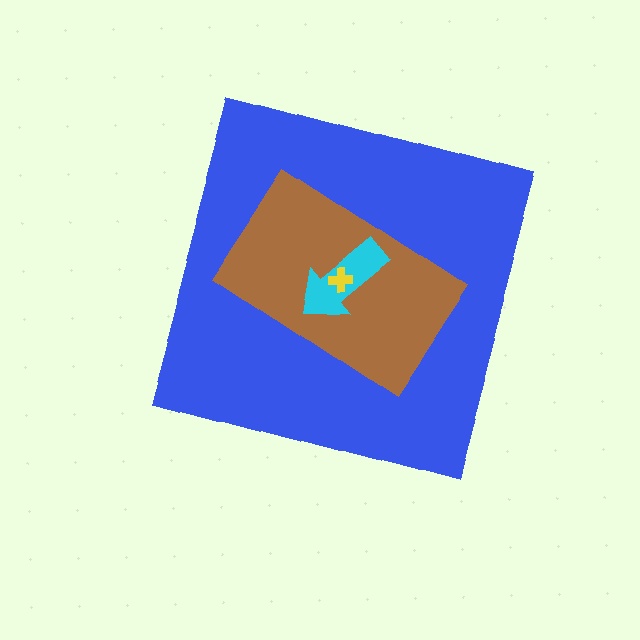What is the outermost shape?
The blue square.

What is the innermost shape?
The yellow cross.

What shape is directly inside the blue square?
The brown rectangle.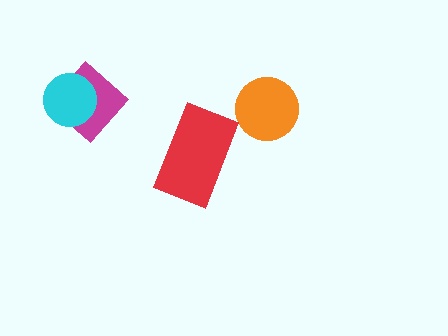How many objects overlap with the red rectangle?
0 objects overlap with the red rectangle.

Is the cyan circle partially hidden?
No, no other shape covers it.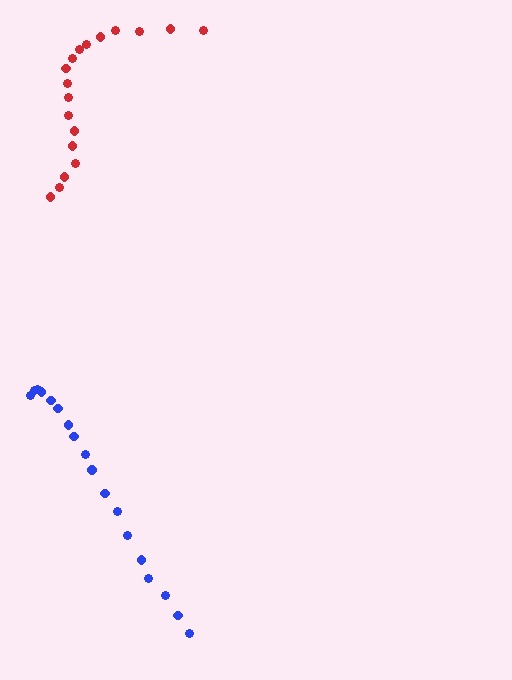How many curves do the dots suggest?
There are 2 distinct paths.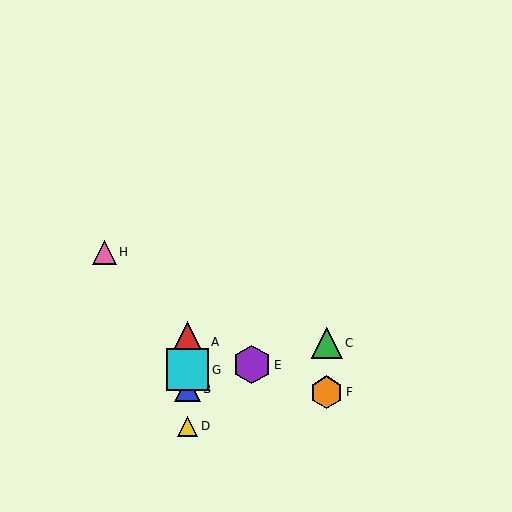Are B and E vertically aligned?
No, B is at x≈188 and E is at x≈252.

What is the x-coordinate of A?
Object A is at x≈188.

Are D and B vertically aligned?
Yes, both are at x≈188.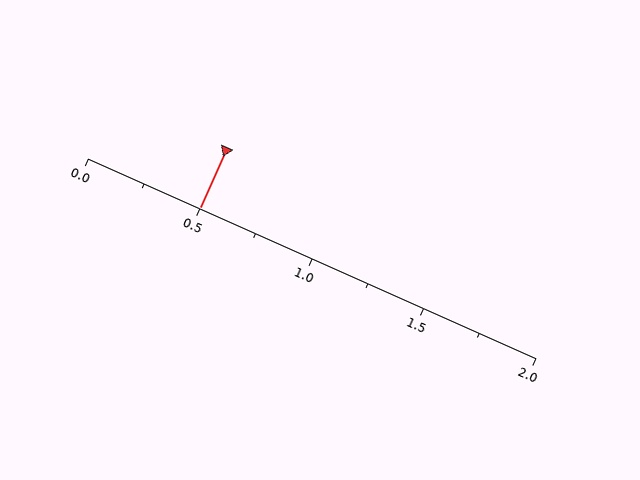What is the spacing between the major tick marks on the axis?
The major ticks are spaced 0.5 apart.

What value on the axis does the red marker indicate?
The marker indicates approximately 0.5.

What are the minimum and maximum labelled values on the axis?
The axis runs from 0.0 to 2.0.